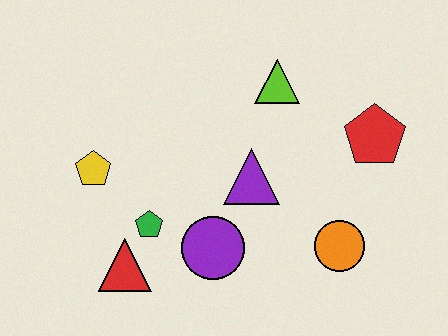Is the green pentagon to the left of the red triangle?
No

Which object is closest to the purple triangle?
The purple circle is closest to the purple triangle.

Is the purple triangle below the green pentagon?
No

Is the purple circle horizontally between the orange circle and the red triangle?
Yes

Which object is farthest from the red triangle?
The red pentagon is farthest from the red triangle.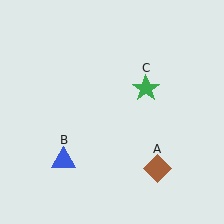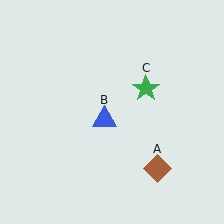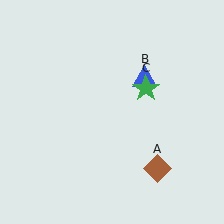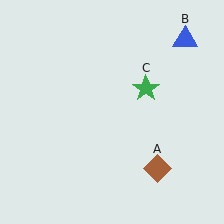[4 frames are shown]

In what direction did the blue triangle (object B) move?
The blue triangle (object B) moved up and to the right.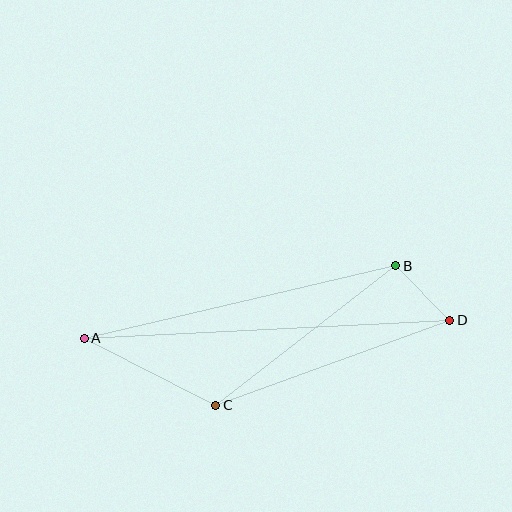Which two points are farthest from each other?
Points A and D are farthest from each other.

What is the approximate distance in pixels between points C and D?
The distance between C and D is approximately 249 pixels.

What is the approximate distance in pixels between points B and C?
The distance between B and C is approximately 228 pixels.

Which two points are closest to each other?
Points B and D are closest to each other.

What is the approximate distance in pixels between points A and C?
The distance between A and C is approximately 148 pixels.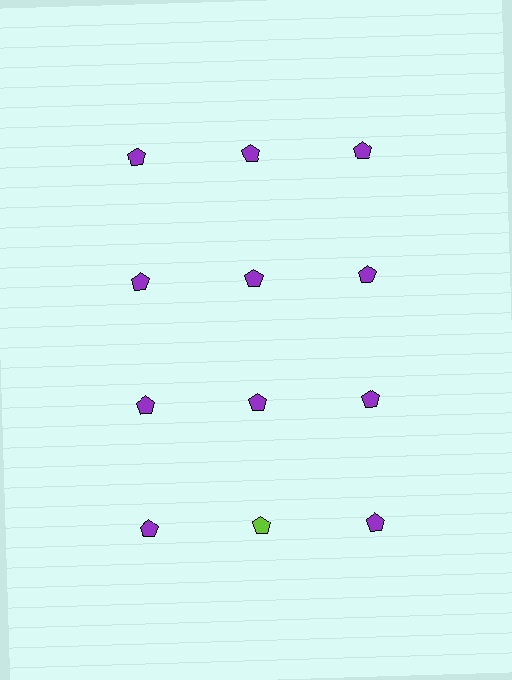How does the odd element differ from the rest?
It has a different color: lime instead of purple.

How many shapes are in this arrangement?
There are 12 shapes arranged in a grid pattern.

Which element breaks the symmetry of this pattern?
The lime pentagon in the fourth row, second from left column breaks the symmetry. All other shapes are purple pentagons.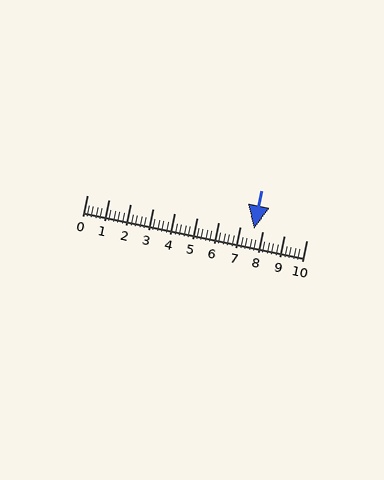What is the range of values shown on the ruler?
The ruler shows values from 0 to 10.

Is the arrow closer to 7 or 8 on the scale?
The arrow is closer to 8.